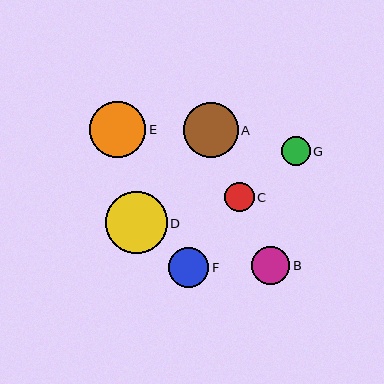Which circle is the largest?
Circle D is the largest with a size of approximately 62 pixels.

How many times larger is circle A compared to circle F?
Circle A is approximately 1.4 times the size of circle F.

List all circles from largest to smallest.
From largest to smallest: D, E, A, F, B, C, G.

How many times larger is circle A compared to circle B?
Circle A is approximately 1.4 times the size of circle B.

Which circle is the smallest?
Circle G is the smallest with a size of approximately 29 pixels.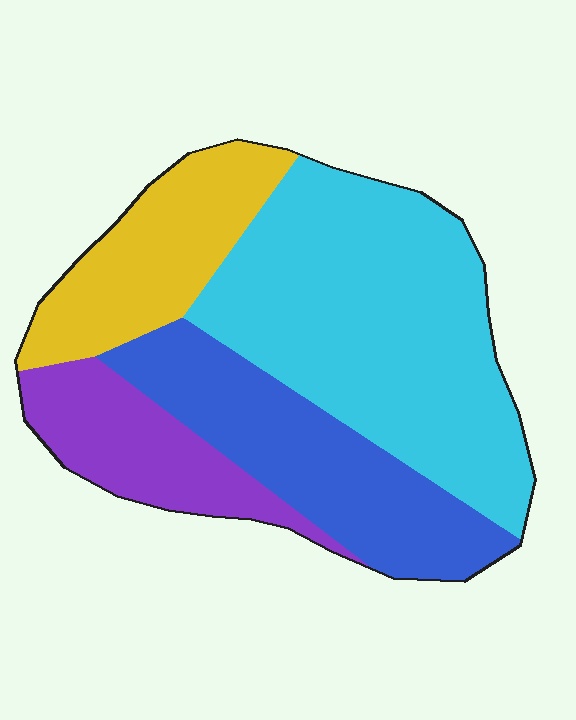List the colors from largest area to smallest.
From largest to smallest: cyan, blue, yellow, purple.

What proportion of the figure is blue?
Blue covers roughly 25% of the figure.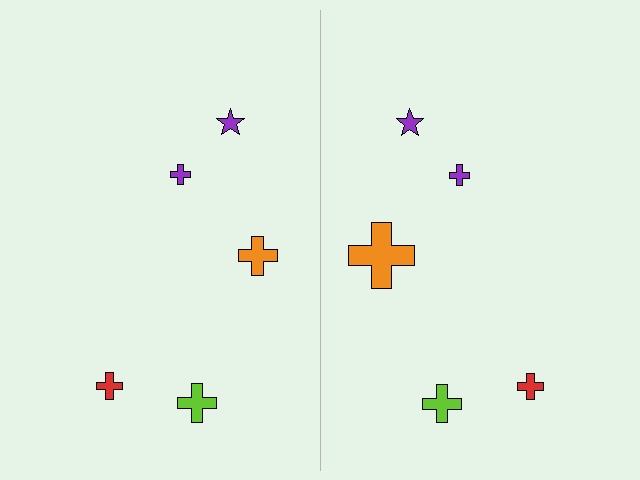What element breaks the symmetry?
The orange cross on the right side has a different size than its mirror counterpart.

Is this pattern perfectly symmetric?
No, the pattern is not perfectly symmetric. The orange cross on the right side has a different size than its mirror counterpart.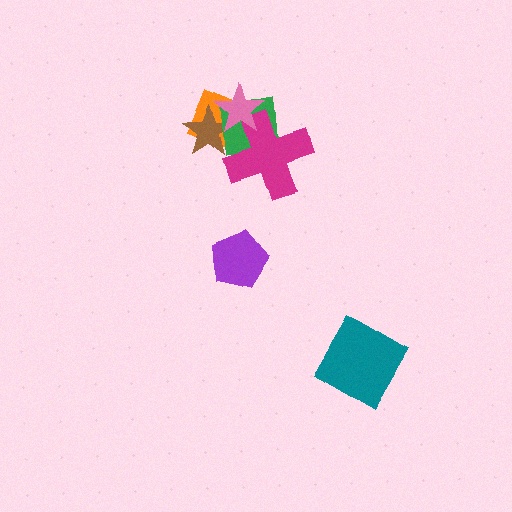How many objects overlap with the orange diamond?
4 objects overlap with the orange diamond.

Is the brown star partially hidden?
Yes, it is partially covered by another shape.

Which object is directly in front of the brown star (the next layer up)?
The green square is directly in front of the brown star.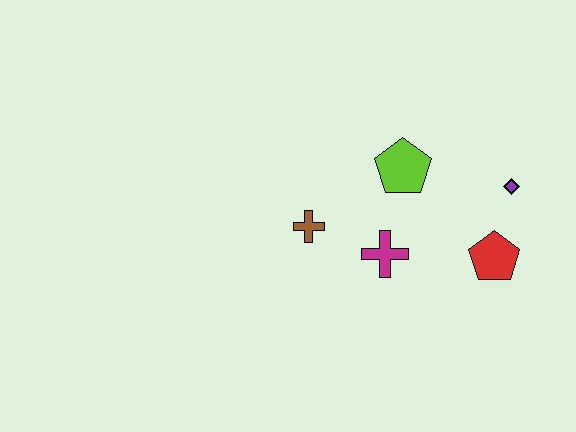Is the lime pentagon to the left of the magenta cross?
No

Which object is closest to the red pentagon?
The purple diamond is closest to the red pentagon.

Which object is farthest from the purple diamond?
The brown cross is farthest from the purple diamond.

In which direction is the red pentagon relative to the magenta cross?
The red pentagon is to the right of the magenta cross.